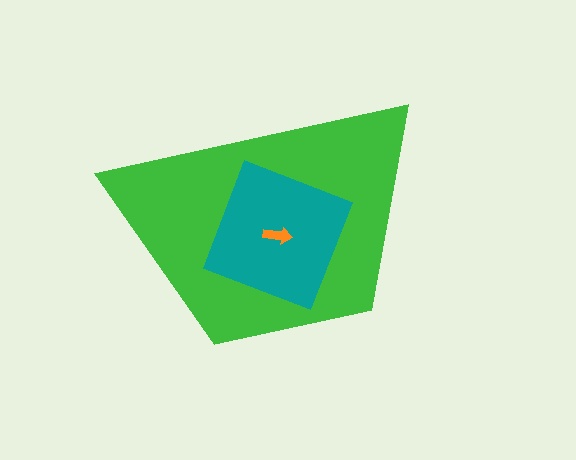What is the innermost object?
The orange arrow.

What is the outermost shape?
The green trapezoid.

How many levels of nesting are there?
3.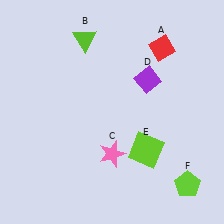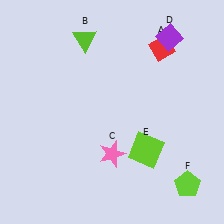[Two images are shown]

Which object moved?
The purple diamond (D) moved up.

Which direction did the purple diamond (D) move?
The purple diamond (D) moved up.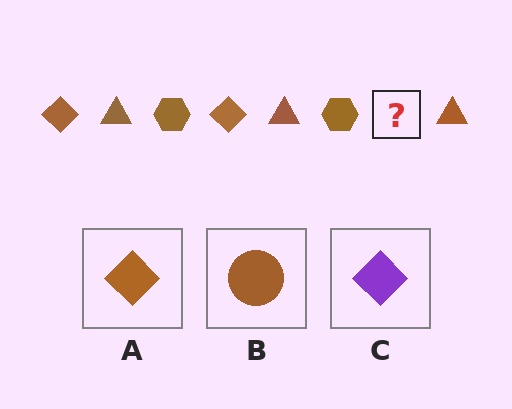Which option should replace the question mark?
Option A.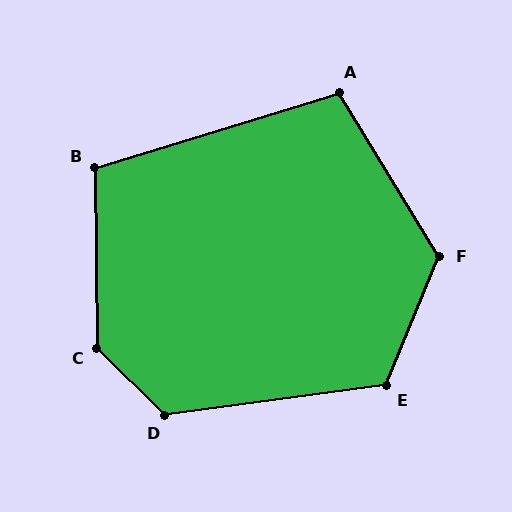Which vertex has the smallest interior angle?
A, at approximately 104 degrees.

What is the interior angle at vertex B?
Approximately 106 degrees (obtuse).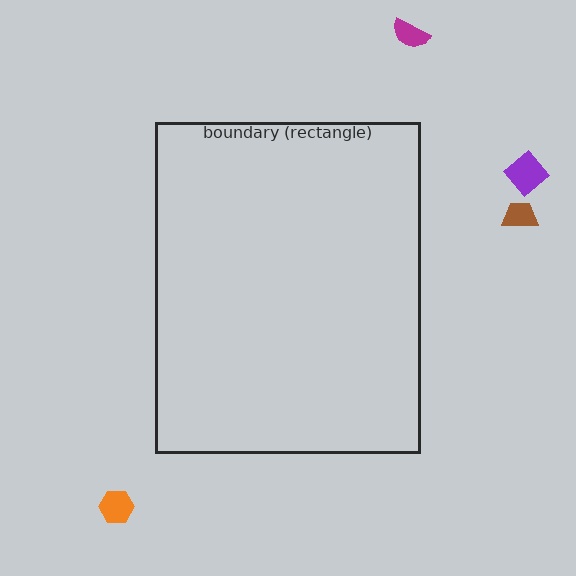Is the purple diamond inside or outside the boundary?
Outside.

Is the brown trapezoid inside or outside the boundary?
Outside.